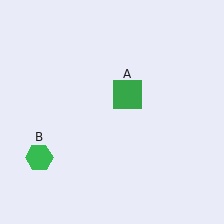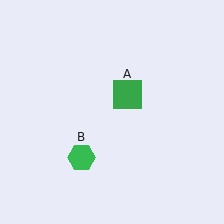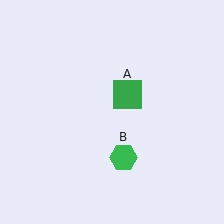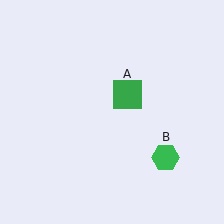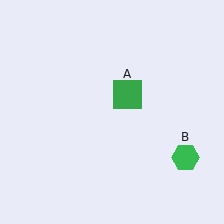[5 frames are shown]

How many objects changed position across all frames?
1 object changed position: green hexagon (object B).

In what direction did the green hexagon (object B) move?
The green hexagon (object B) moved right.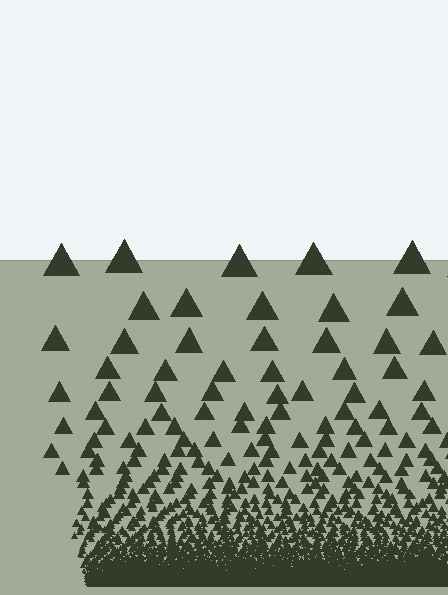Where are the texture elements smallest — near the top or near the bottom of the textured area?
Near the bottom.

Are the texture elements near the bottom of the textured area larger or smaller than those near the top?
Smaller. The gradient is inverted — elements near the bottom are smaller and denser.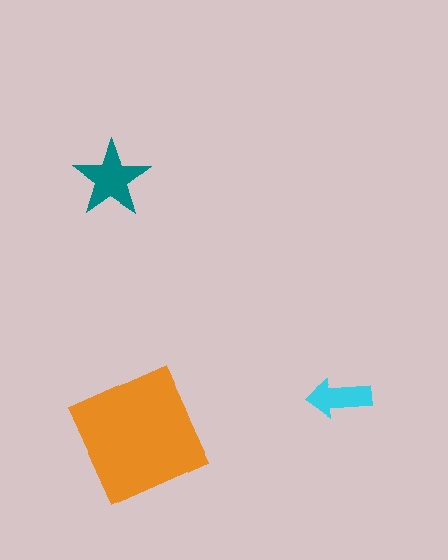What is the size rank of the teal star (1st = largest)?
2nd.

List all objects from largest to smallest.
The orange square, the teal star, the cyan arrow.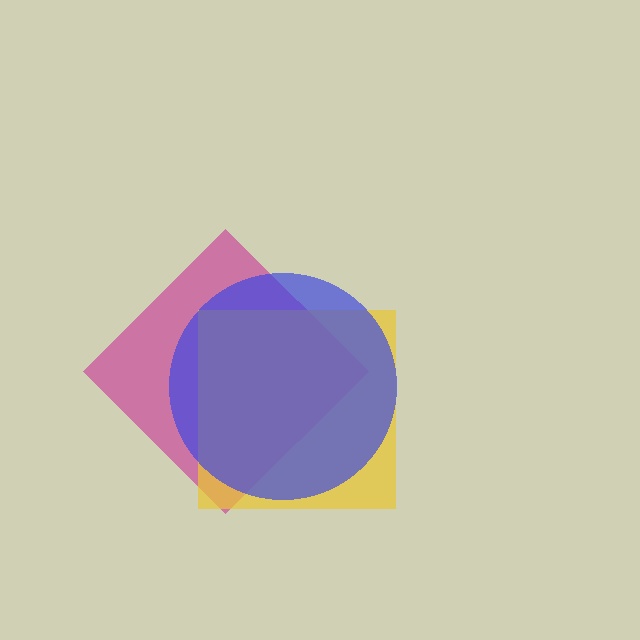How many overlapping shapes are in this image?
There are 3 overlapping shapes in the image.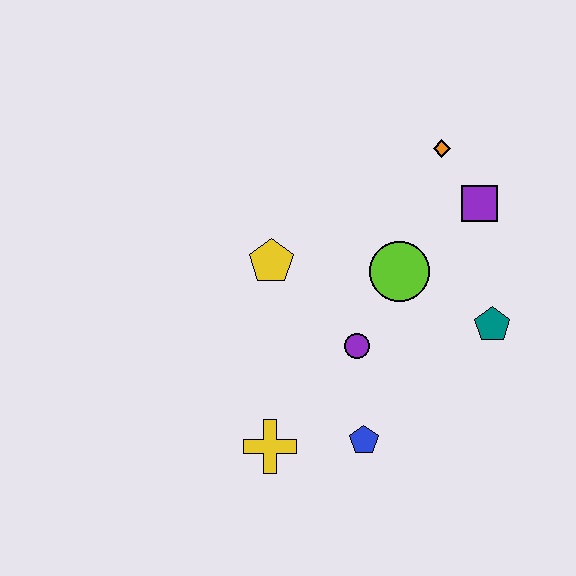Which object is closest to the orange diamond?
The purple square is closest to the orange diamond.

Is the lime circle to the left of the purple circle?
No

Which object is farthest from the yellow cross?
The orange diamond is farthest from the yellow cross.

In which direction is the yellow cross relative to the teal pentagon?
The yellow cross is to the left of the teal pentagon.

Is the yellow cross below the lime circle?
Yes